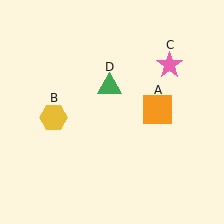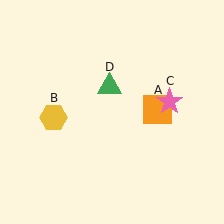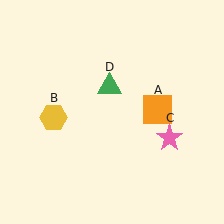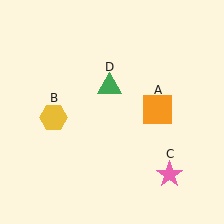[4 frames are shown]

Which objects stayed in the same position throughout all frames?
Orange square (object A) and yellow hexagon (object B) and green triangle (object D) remained stationary.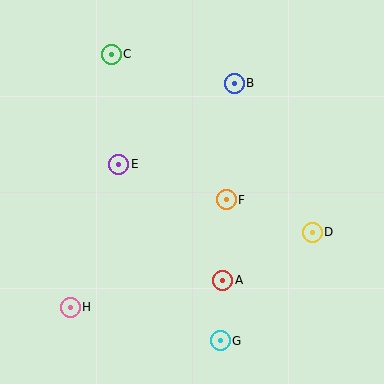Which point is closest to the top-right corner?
Point B is closest to the top-right corner.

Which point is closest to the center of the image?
Point F at (226, 200) is closest to the center.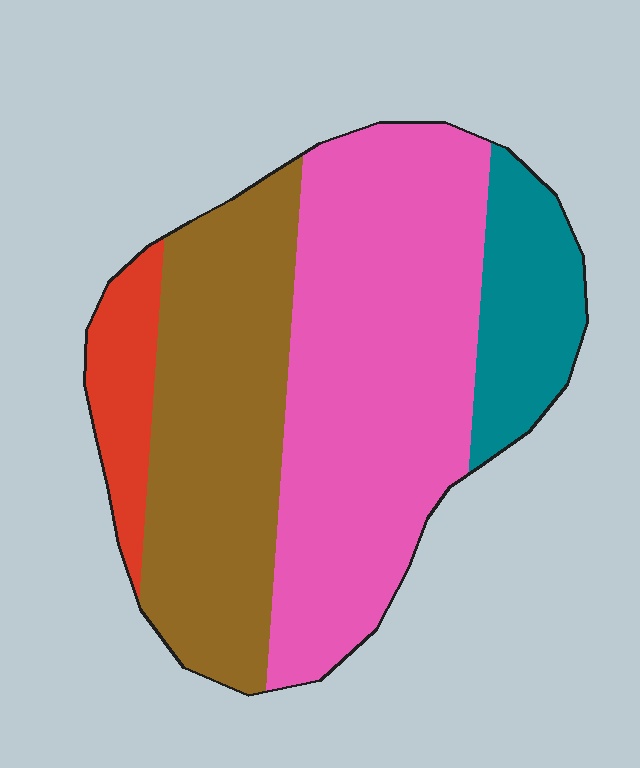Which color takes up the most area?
Pink, at roughly 45%.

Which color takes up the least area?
Red, at roughly 10%.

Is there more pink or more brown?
Pink.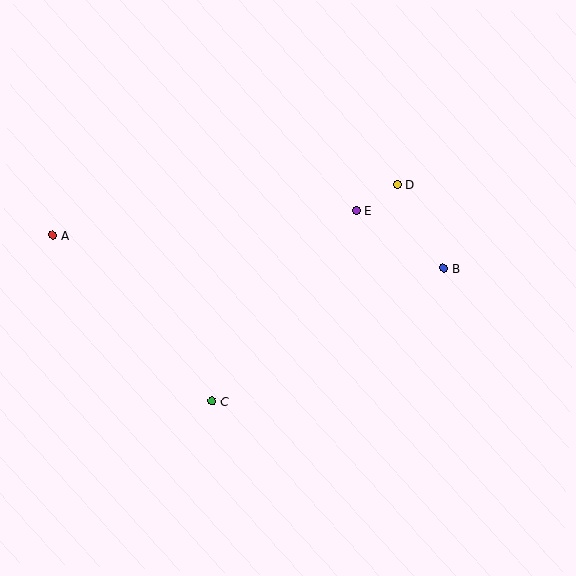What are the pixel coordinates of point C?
Point C is at (212, 401).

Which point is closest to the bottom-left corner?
Point C is closest to the bottom-left corner.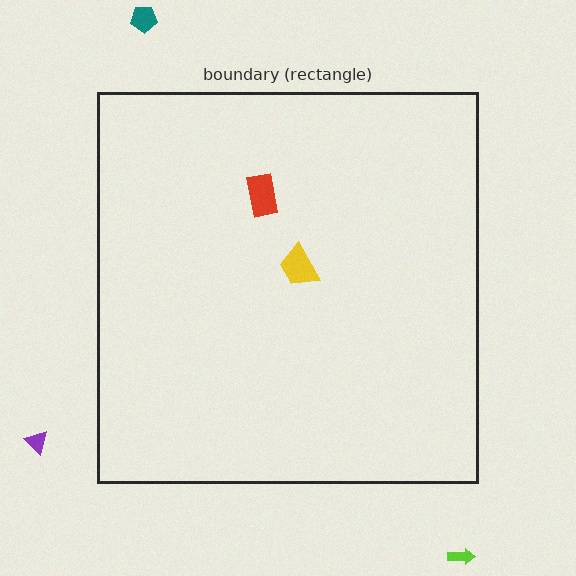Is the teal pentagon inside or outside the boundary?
Outside.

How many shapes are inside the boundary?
2 inside, 3 outside.